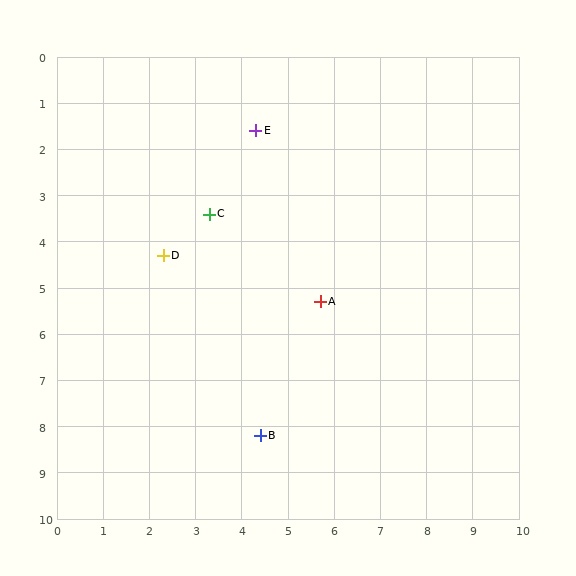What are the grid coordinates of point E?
Point E is at approximately (4.3, 1.6).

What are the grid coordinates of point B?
Point B is at approximately (4.4, 8.2).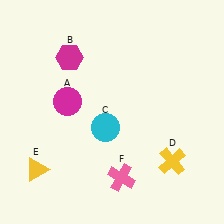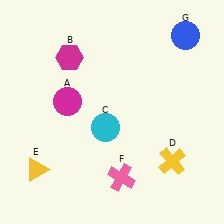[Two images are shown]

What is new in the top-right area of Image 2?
A blue circle (G) was added in the top-right area of Image 2.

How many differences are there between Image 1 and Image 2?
There is 1 difference between the two images.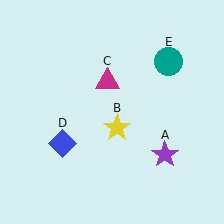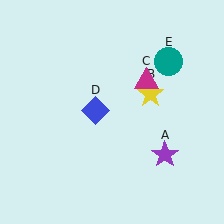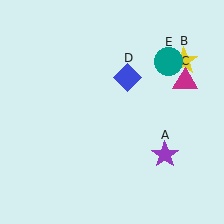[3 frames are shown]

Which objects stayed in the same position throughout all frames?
Purple star (object A) and teal circle (object E) remained stationary.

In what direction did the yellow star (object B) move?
The yellow star (object B) moved up and to the right.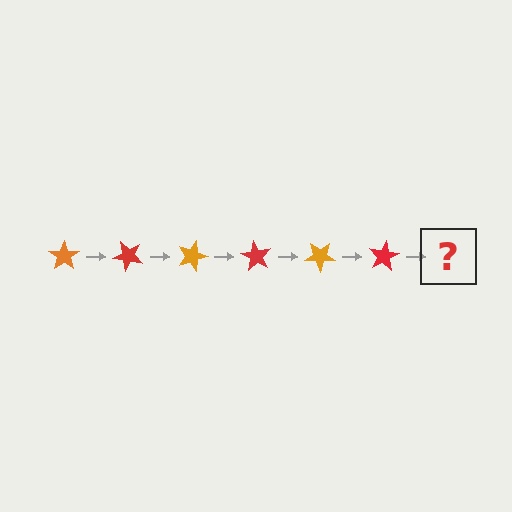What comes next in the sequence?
The next element should be an orange star, rotated 270 degrees from the start.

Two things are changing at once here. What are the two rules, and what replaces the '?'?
The two rules are that it rotates 45 degrees each step and the color cycles through orange and red. The '?' should be an orange star, rotated 270 degrees from the start.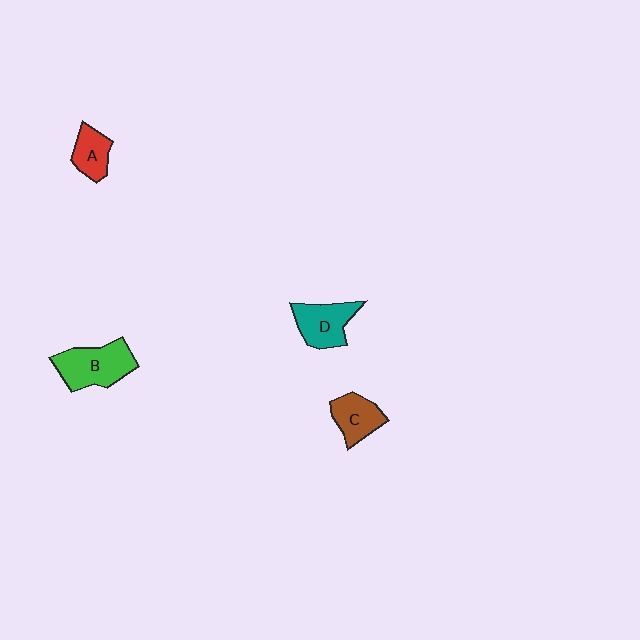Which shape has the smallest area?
Shape A (red).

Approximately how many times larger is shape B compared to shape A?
Approximately 1.8 times.